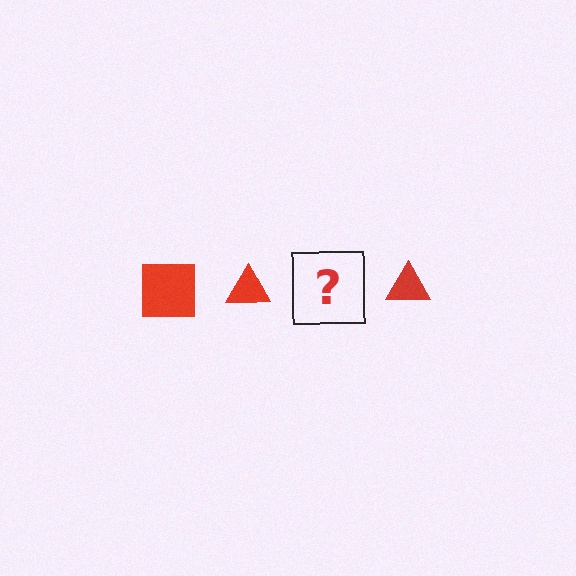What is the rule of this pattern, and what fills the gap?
The rule is that the pattern cycles through square, triangle shapes in red. The gap should be filled with a red square.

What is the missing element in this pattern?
The missing element is a red square.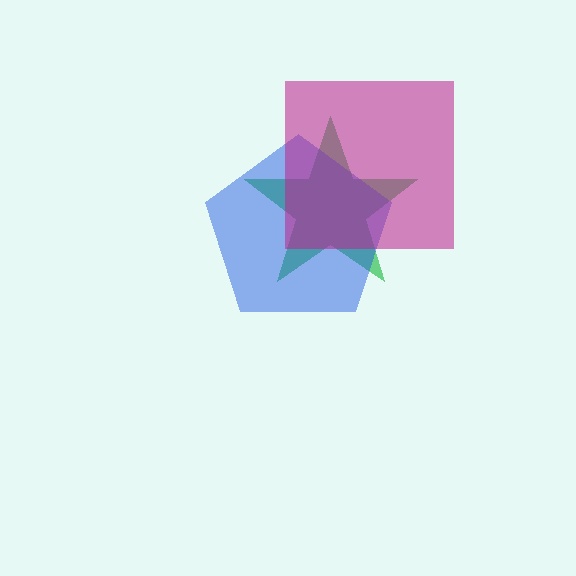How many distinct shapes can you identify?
There are 3 distinct shapes: a green star, a blue pentagon, a magenta square.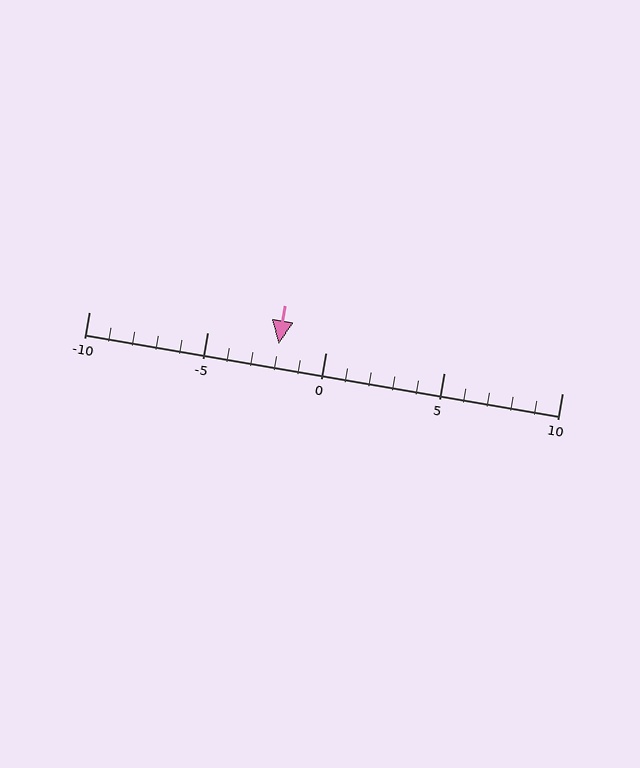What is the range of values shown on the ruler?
The ruler shows values from -10 to 10.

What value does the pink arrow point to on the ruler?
The pink arrow points to approximately -2.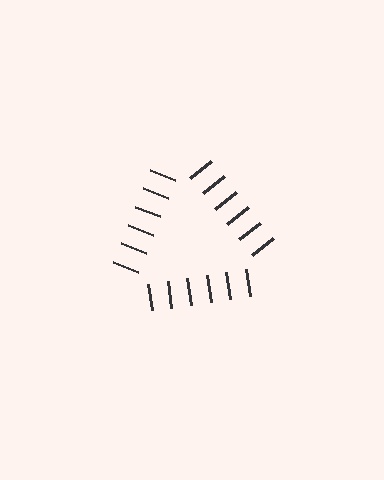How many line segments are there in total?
18 — 6 along each of the 3 edges.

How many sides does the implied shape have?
3 sides — the line-ends trace a triangle.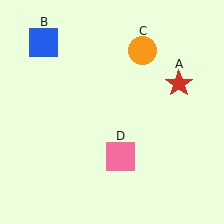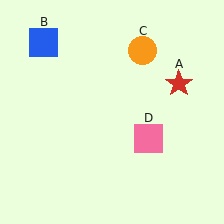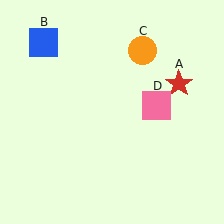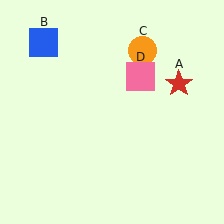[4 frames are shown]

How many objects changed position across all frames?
1 object changed position: pink square (object D).